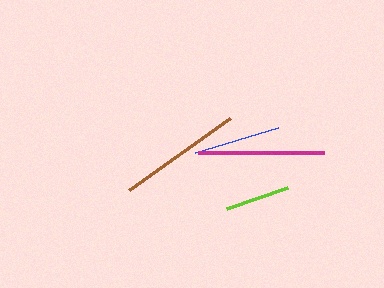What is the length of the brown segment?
The brown segment is approximately 124 pixels long.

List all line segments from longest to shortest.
From longest to shortest: magenta, brown, blue, lime.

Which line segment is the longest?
The magenta line is the longest at approximately 126 pixels.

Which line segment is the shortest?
The lime line is the shortest at approximately 64 pixels.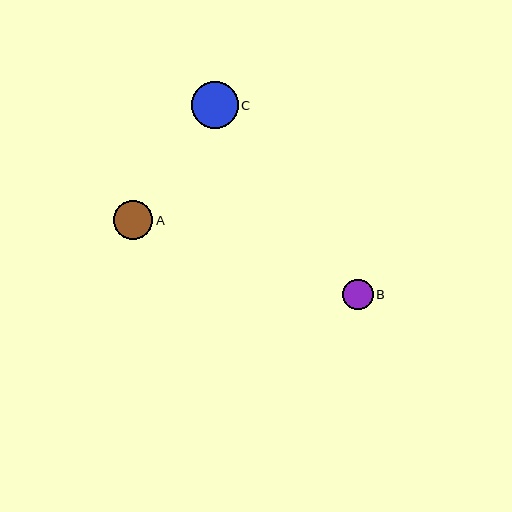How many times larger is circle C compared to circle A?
Circle C is approximately 1.2 times the size of circle A.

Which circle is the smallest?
Circle B is the smallest with a size of approximately 31 pixels.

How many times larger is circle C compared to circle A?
Circle C is approximately 1.2 times the size of circle A.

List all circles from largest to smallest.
From largest to smallest: C, A, B.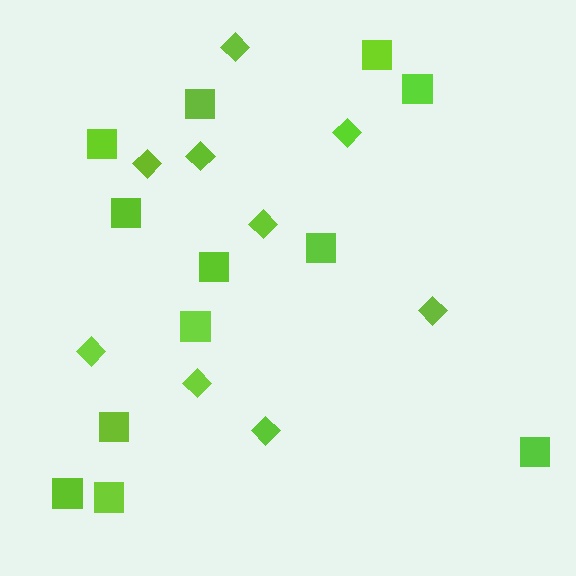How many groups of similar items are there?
There are 2 groups: one group of diamonds (9) and one group of squares (12).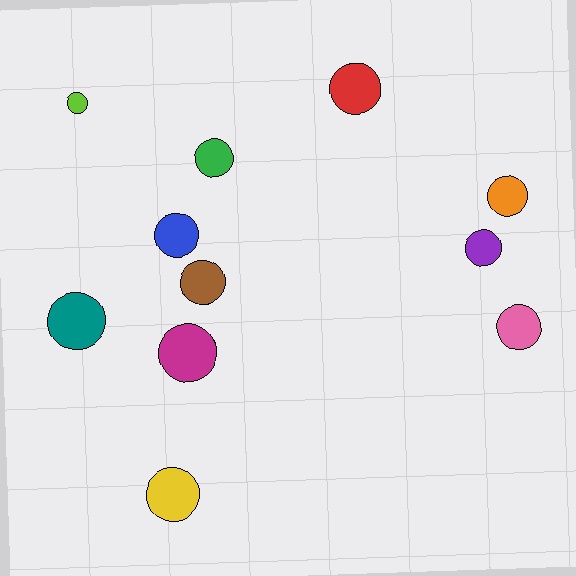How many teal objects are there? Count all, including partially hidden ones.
There is 1 teal object.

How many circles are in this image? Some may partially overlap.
There are 11 circles.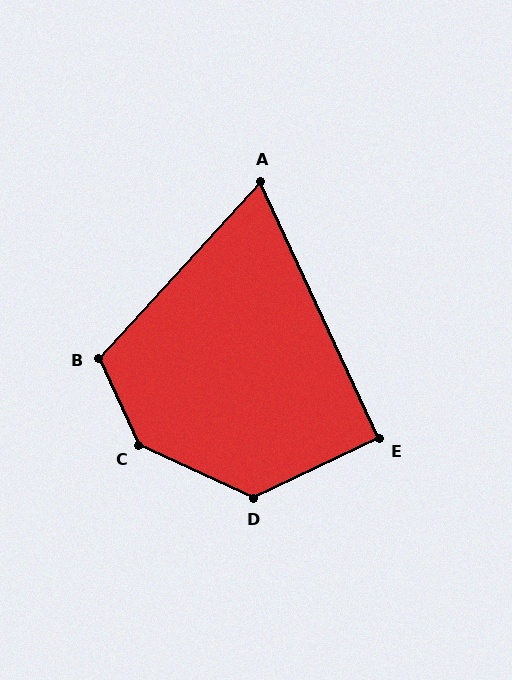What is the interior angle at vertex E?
Approximately 90 degrees (approximately right).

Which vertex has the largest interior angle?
C, at approximately 139 degrees.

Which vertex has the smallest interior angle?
A, at approximately 67 degrees.